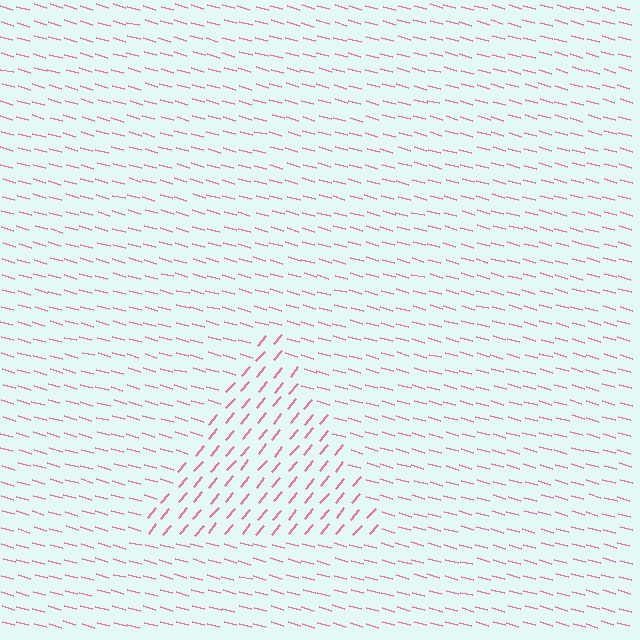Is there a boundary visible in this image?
Yes, there is a texture boundary formed by a change in line orientation.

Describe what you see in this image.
The image is filled with small pink line segments. A triangle region in the image has lines oriented differently from the surrounding lines, creating a visible texture boundary.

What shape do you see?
I see a triangle.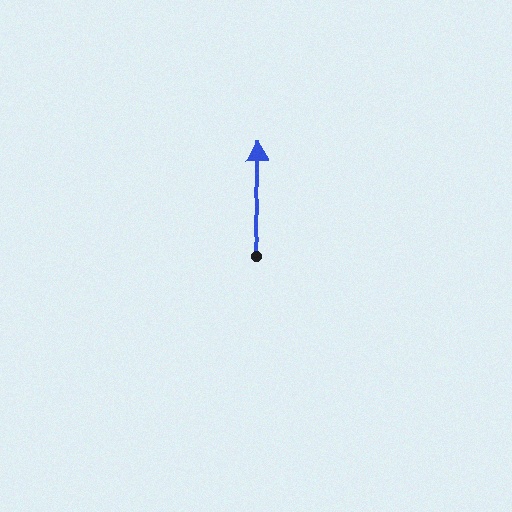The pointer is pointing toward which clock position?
Roughly 12 o'clock.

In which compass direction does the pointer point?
North.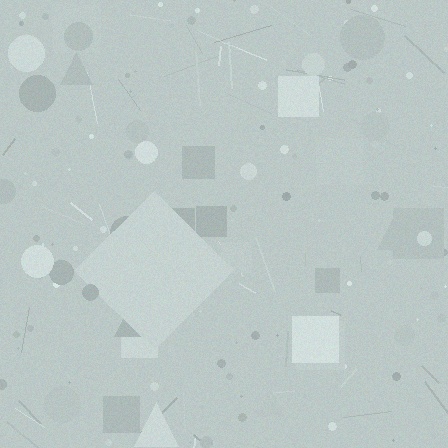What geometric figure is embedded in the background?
A diamond is embedded in the background.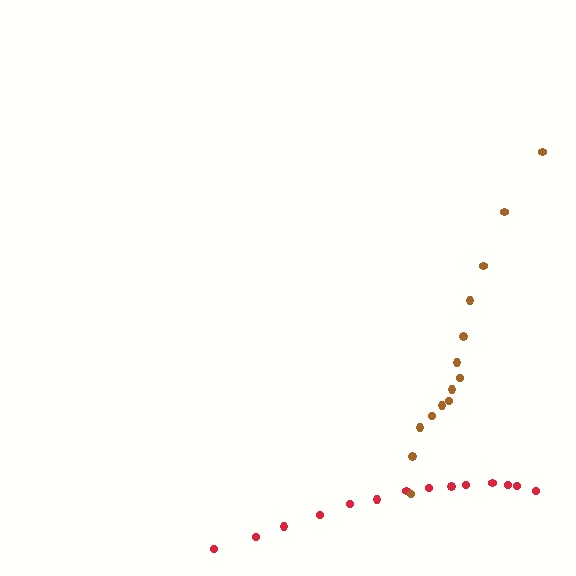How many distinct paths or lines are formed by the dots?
There are 2 distinct paths.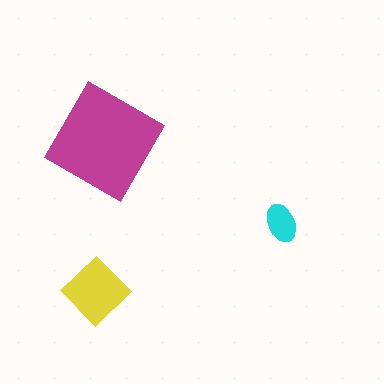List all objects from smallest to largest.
The cyan ellipse, the yellow diamond, the magenta diamond.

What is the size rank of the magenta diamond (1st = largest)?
1st.